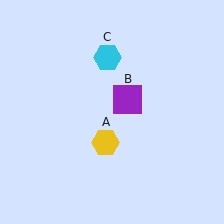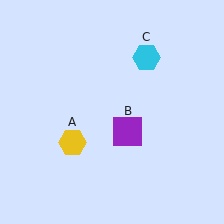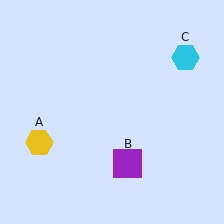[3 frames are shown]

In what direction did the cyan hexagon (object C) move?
The cyan hexagon (object C) moved right.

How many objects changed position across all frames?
3 objects changed position: yellow hexagon (object A), purple square (object B), cyan hexagon (object C).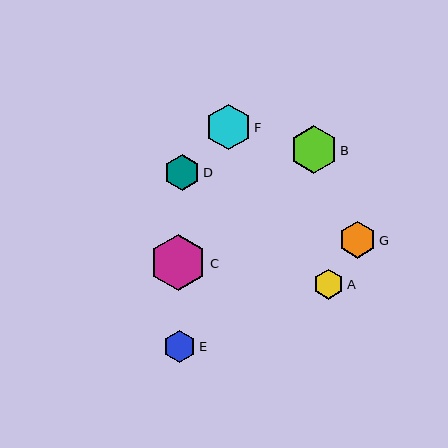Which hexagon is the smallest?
Hexagon A is the smallest with a size of approximately 30 pixels.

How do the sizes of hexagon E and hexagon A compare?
Hexagon E and hexagon A are approximately the same size.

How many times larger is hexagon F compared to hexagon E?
Hexagon F is approximately 1.4 times the size of hexagon E.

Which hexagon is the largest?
Hexagon C is the largest with a size of approximately 56 pixels.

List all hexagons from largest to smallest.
From largest to smallest: C, B, F, G, D, E, A.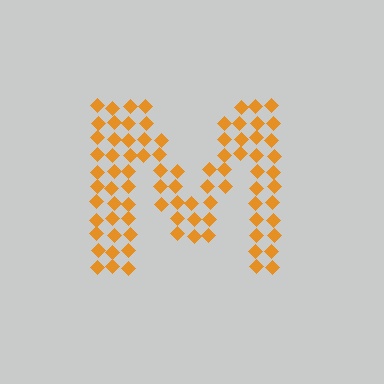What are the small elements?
The small elements are diamonds.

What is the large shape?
The large shape is the letter M.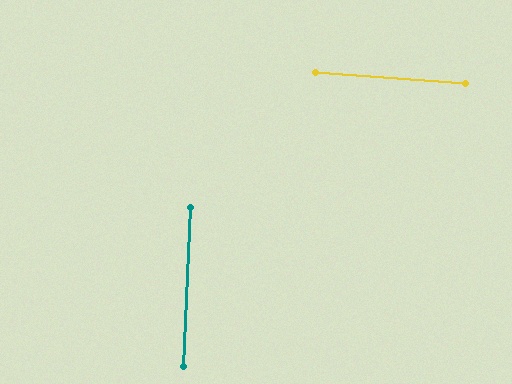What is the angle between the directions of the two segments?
Approximately 88 degrees.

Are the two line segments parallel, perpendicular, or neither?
Perpendicular — they meet at approximately 88°.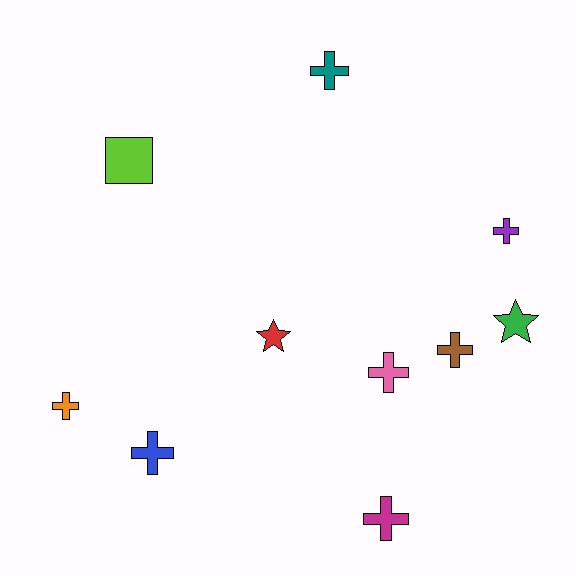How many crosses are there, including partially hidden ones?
There are 7 crosses.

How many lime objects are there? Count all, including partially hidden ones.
There is 1 lime object.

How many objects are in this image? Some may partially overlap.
There are 10 objects.